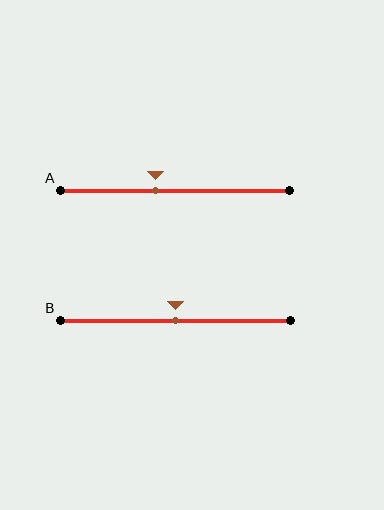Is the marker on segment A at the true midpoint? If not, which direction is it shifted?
No, the marker on segment A is shifted to the left by about 8% of the segment length.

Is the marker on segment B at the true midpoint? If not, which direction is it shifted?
Yes, the marker on segment B is at the true midpoint.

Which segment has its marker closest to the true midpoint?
Segment B has its marker closest to the true midpoint.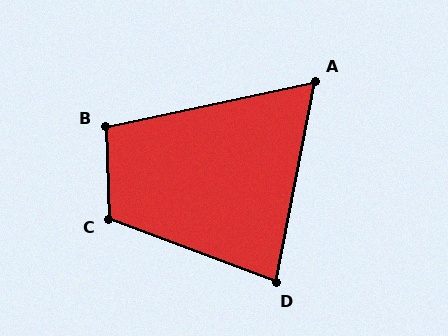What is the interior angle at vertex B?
Approximately 100 degrees (obtuse).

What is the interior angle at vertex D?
Approximately 80 degrees (acute).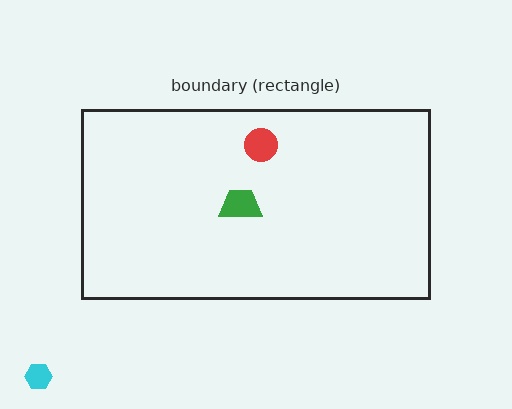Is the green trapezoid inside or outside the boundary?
Inside.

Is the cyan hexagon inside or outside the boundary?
Outside.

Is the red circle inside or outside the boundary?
Inside.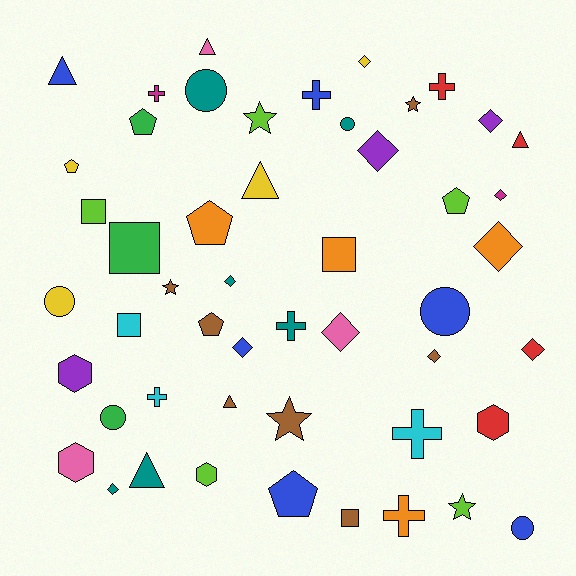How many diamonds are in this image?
There are 11 diamonds.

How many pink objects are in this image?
There are 3 pink objects.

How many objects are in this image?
There are 50 objects.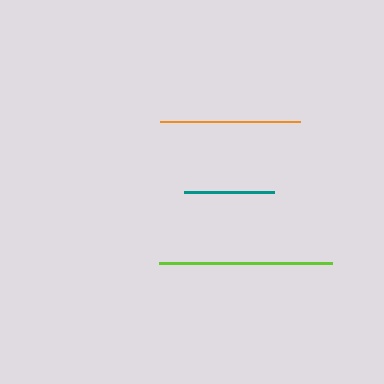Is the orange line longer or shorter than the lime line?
The lime line is longer than the orange line.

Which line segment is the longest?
The lime line is the longest at approximately 173 pixels.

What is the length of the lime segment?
The lime segment is approximately 173 pixels long.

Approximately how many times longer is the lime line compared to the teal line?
The lime line is approximately 1.9 times the length of the teal line.